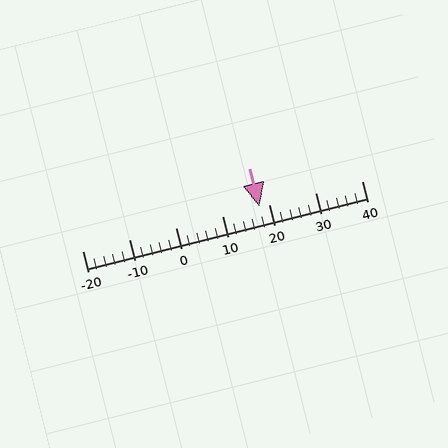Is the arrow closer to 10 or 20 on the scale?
The arrow is closer to 20.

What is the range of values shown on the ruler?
The ruler shows values from -20 to 40.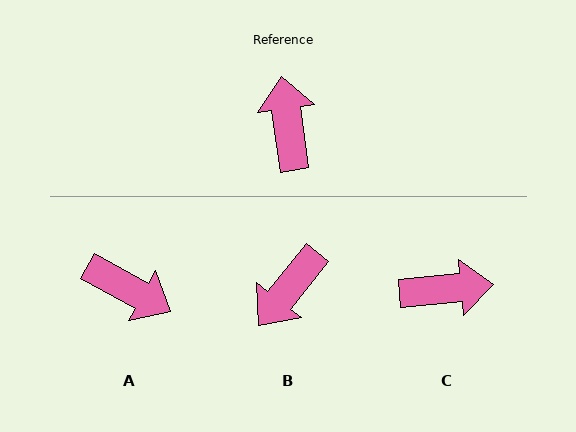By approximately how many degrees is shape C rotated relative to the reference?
Approximately 93 degrees clockwise.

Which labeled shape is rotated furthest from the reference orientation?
B, about 133 degrees away.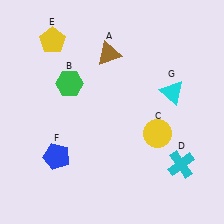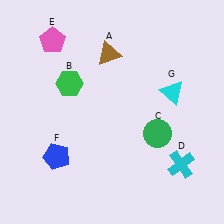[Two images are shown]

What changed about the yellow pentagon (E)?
In Image 1, E is yellow. In Image 2, it changed to pink.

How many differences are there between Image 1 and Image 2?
There are 2 differences between the two images.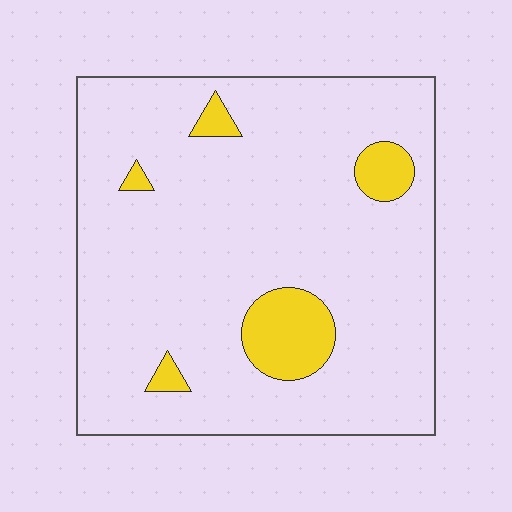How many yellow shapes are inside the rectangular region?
5.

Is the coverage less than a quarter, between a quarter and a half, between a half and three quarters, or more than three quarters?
Less than a quarter.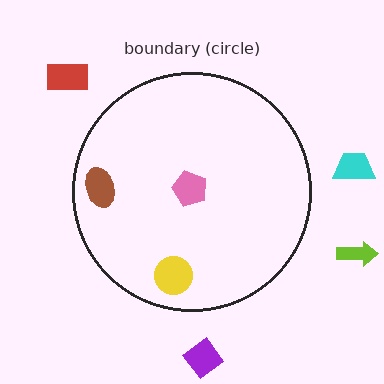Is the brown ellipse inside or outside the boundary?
Inside.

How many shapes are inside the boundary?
3 inside, 4 outside.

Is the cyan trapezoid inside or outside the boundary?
Outside.